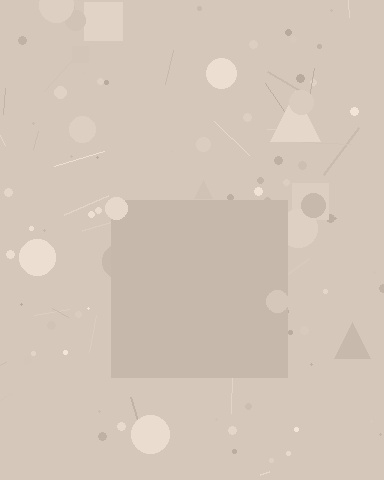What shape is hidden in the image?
A square is hidden in the image.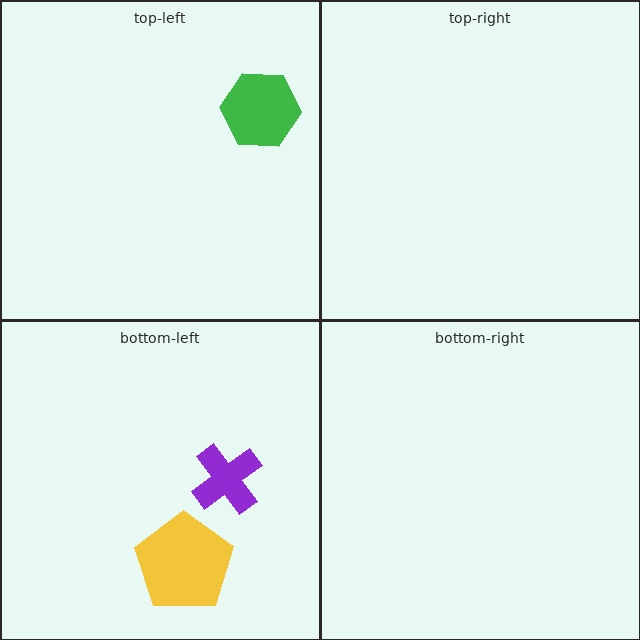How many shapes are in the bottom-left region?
2.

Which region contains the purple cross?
The bottom-left region.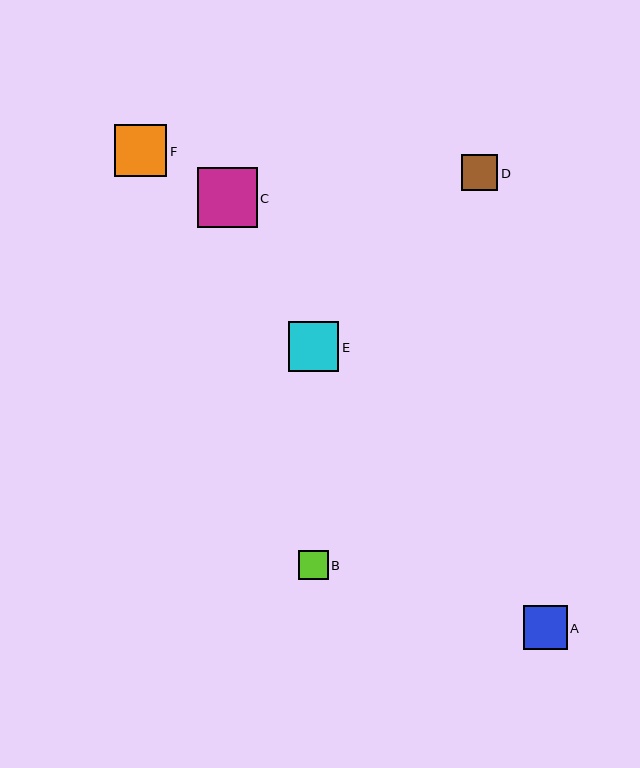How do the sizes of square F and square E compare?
Square F and square E are approximately the same size.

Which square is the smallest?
Square B is the smallest with a size of approximately 30 pixels.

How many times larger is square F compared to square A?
Square F is approximately 1.2 times the size of square A.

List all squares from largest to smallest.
From largest to smallest: C, F, E, A, D, B.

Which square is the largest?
Square C is the largest with a size of approximately 59 pixels.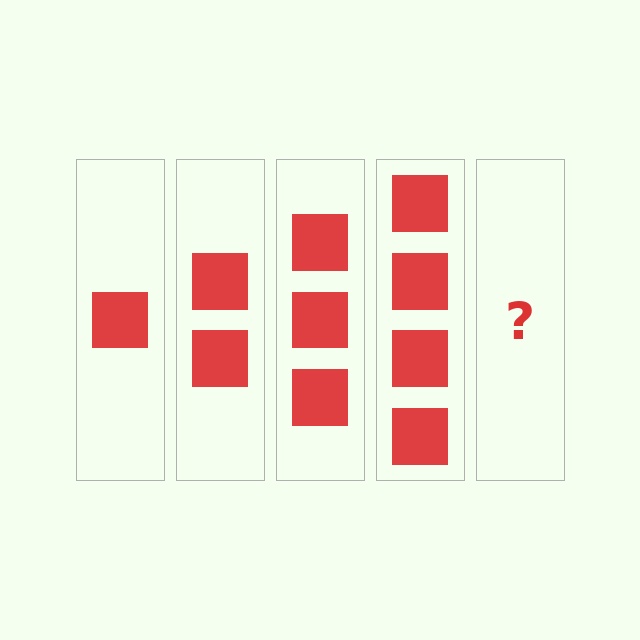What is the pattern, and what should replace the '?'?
The pattern is that each step adds one more square. The '?' should be 5 squares.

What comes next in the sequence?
The next element should be 5 squares.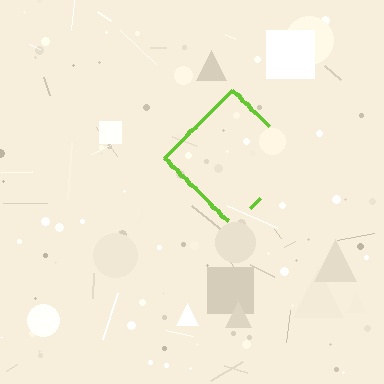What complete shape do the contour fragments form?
The contour fragments form a diamond.